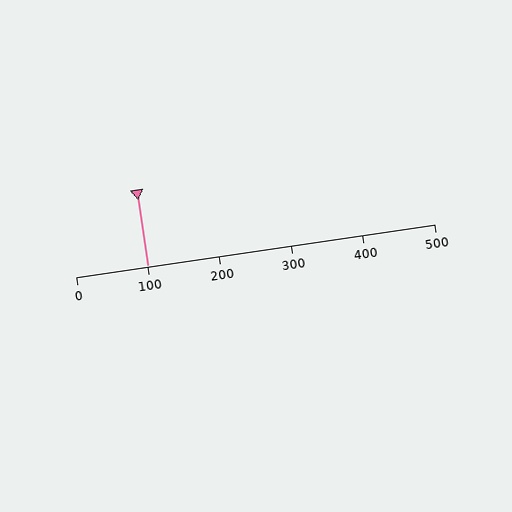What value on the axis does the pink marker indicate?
The marker indicates approximately 100.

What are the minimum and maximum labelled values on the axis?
The axis runs from 0 to 500.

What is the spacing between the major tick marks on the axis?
The major ticks are spaced 100 apart.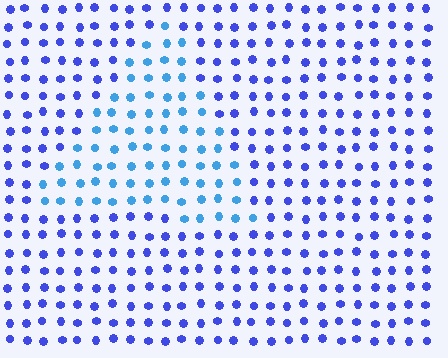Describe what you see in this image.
The image is filled with small blue elements in a uniform arrangement. A triangle-shaped region is visible where the elements are tinted to a slightly different hue, forming a subtle color boundary.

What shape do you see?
I see a triangle.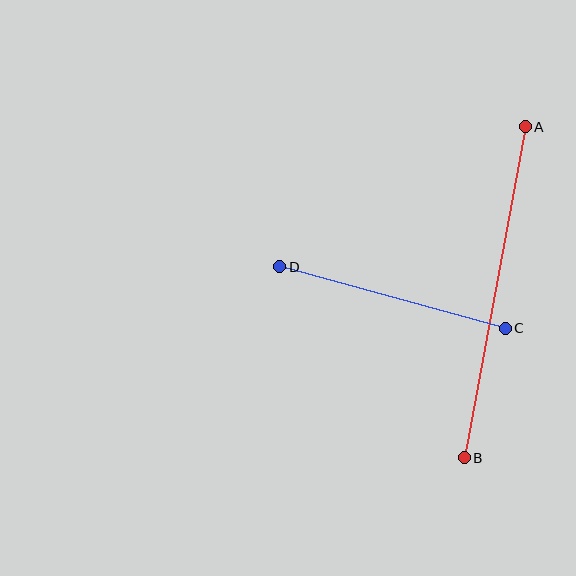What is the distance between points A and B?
The distance is approximately 336 pixels.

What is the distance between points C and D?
The distance is approximately 233 pixels.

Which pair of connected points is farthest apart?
Points A and B are farthest apart.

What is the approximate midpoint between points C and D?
The midpoint is at approximately (393, 298) pixels.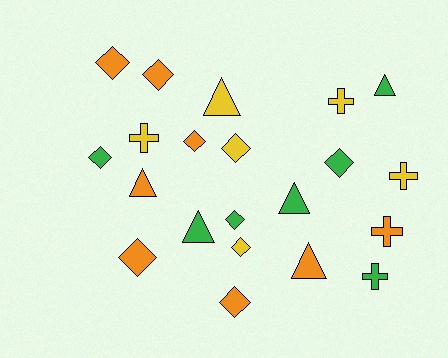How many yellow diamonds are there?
There are 2 yellow diamonds.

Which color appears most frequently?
Orange, with 8 objects.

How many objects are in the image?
There are 21 objects.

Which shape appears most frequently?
Diamond, with 10 objects.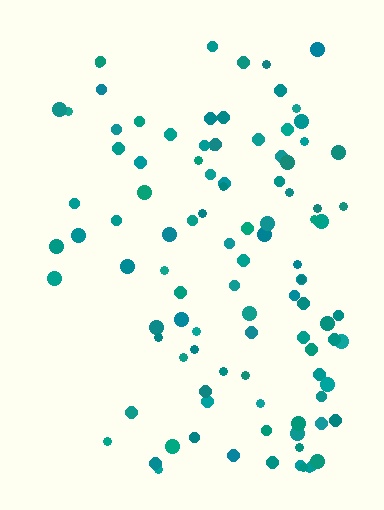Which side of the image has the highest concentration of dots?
The right.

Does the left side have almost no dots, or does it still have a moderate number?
Still a moderate number, just noticeably fewer than the right.